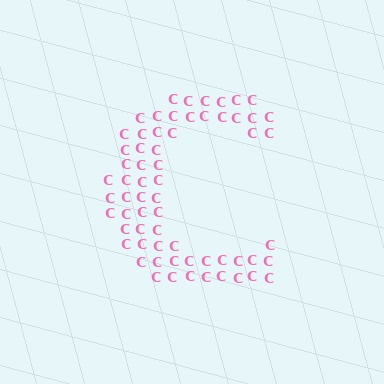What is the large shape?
The large shape is the letter C.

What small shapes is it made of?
It is made of small letter C's.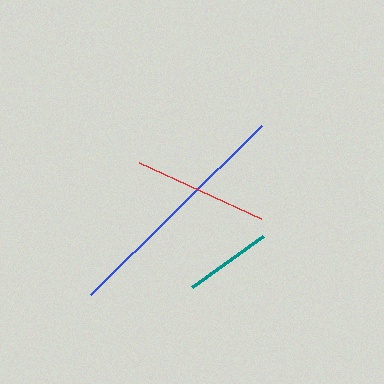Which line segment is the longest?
The blue line is the longest at approximately 240 pixels.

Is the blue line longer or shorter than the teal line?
The blue line is longer than the teal line.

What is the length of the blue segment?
The blue segment is approximately 240 pixels long.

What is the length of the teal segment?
The teal segment is approximately 87 pixels long.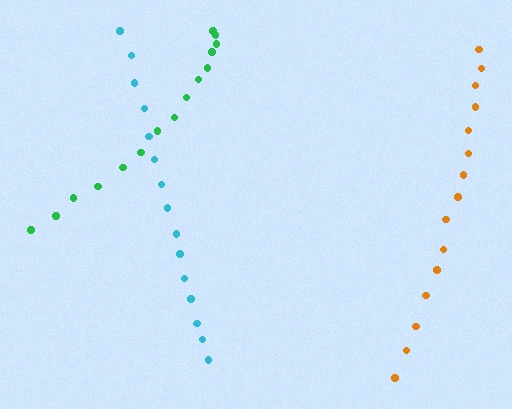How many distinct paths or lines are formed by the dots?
There are 3 distinct paths.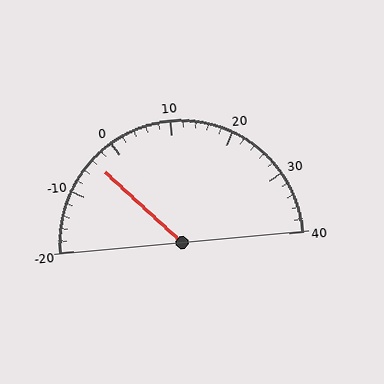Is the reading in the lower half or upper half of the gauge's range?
The reading is in the lower half of the range (-20 to 40).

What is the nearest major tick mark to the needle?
The nearest major tick mark is 0.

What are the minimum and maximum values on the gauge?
The gauge ranges from -20 to 40.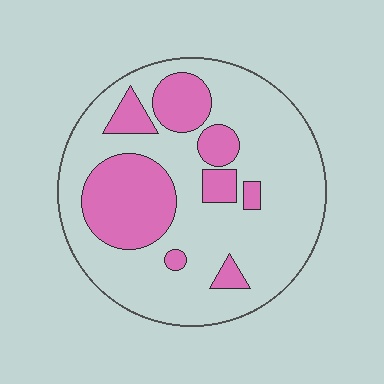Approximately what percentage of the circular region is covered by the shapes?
Approximately 30%.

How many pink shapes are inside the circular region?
8.